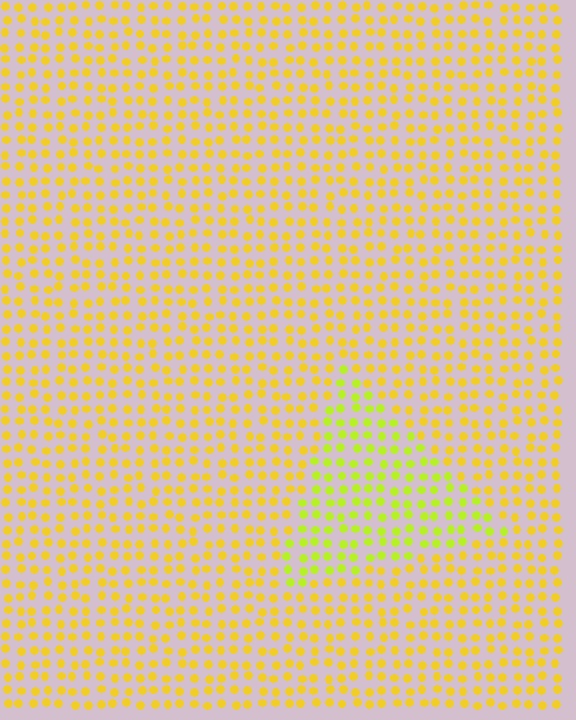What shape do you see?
I see a triangle.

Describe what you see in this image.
The image is filled with small yellow elements in a uniform arrangement. A triangle-shaped region is visible where the elements are tinted to a slightly different hue, forming a subtle color boundary.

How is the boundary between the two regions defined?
The boundary is defined purely by a slight shift in hue (about 27 degrees). Spacing, size, and orientation are identical on both sides.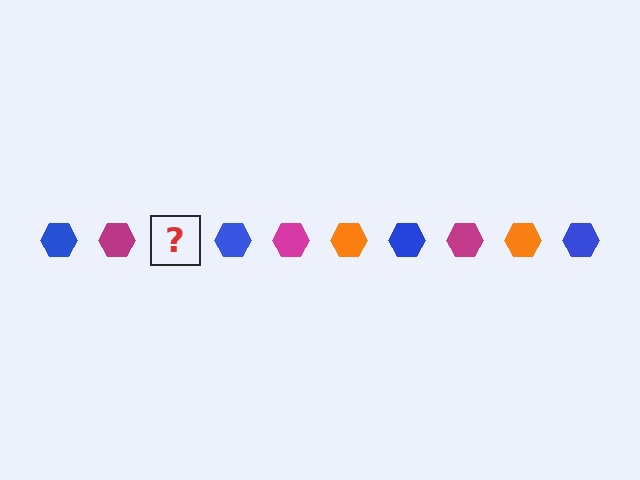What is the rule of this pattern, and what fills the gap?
The rule is that the pattern cycles through blue, magenta, orange hexagons. The gap should be filled with an orange hexagon.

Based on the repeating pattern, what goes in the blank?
The blank should be an orange hexagon.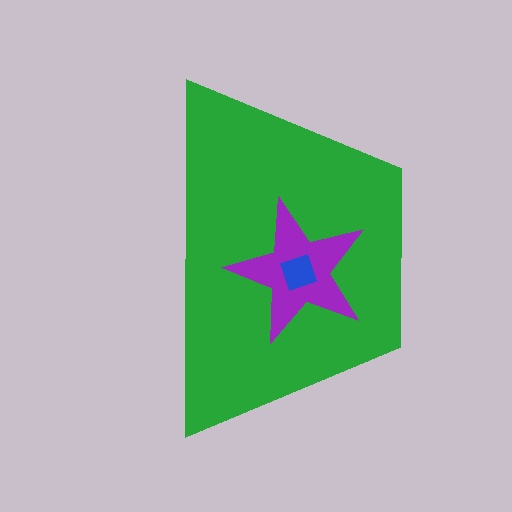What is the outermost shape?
The green trapezoid.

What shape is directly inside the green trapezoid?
The purple star.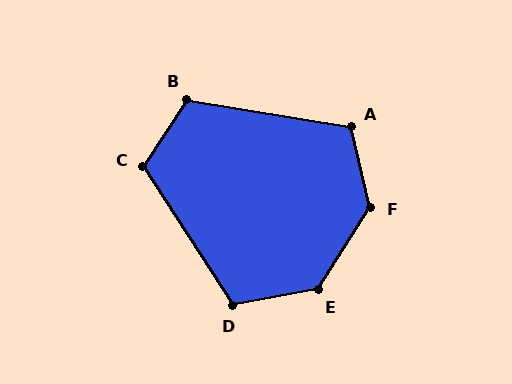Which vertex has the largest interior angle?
F, at approximately 134 degrees.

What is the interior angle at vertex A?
Approximately 113 degrees (obtuse).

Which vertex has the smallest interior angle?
D, at approximately 112 degrees.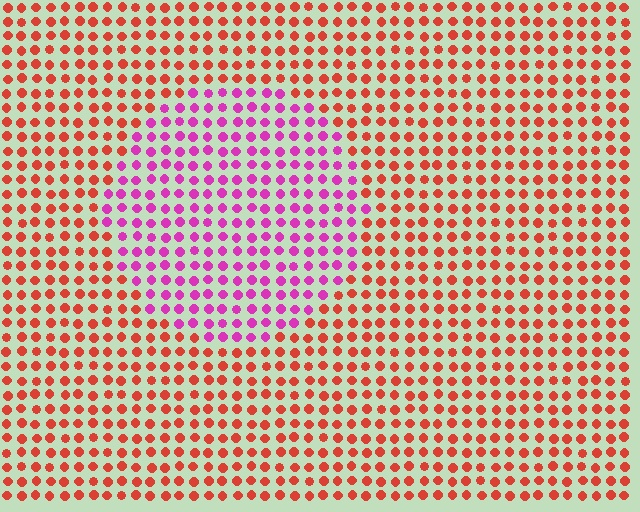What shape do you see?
I see a circle.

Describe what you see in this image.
The image is filled with small red elements in a uniform arrangement. A circle-shaped region is visible where the elements are tinted to a slightly different hue, forming a subtle color boundary.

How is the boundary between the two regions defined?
The boundary is defined purely by a slight shift in hue (about 53 degrees). Spacing, size, and orientation are identical on both sides.